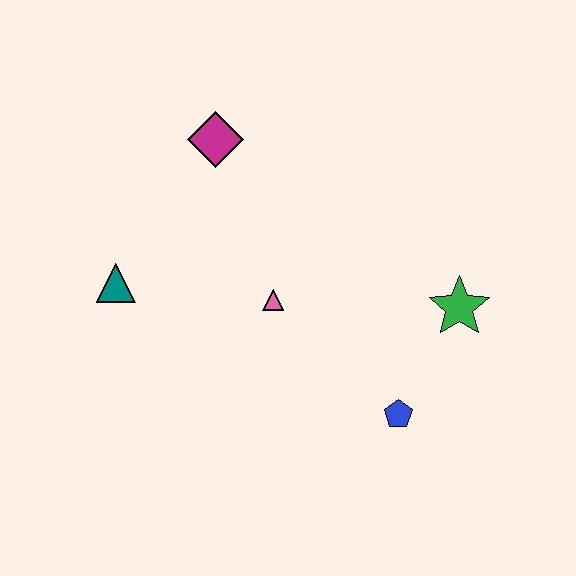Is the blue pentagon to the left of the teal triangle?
No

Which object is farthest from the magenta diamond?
The blue pentagon is farthest from the magenta diamond.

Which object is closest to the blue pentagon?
The green star is closest to the blue pentagon.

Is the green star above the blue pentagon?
Yes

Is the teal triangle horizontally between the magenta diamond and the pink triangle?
No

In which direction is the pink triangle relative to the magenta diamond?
The pink triangle is below the magenta diamond.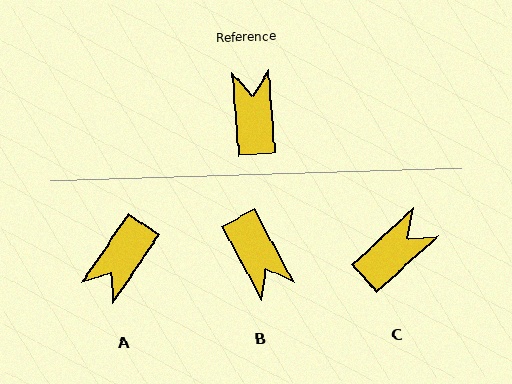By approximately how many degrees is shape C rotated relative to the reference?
Approximately 52 degrees clockwise.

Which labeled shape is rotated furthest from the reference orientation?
B, about 156 degrees away.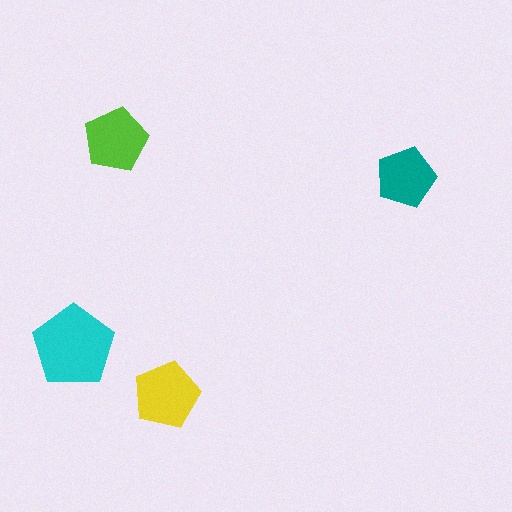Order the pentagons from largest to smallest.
the cyan one, the yellow one, the lime one, the teal one.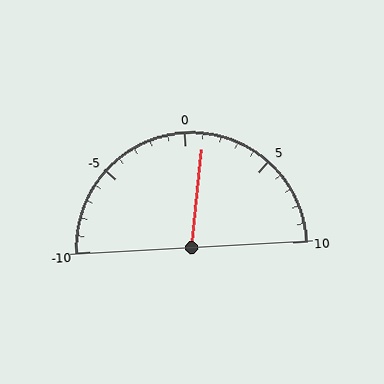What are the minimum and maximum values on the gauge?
The gauge ranges from -10 to 10.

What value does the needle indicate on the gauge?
The needle indicates approximately 1.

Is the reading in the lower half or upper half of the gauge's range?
The reading is in the upper half of the range (-10 to 10).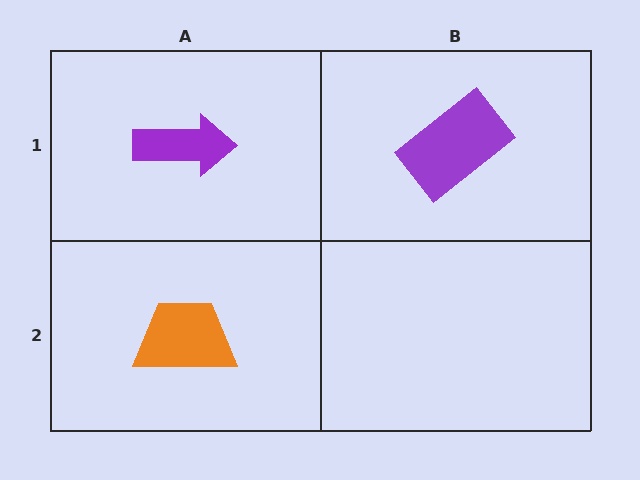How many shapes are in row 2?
1 shape.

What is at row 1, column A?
A purple arrow.